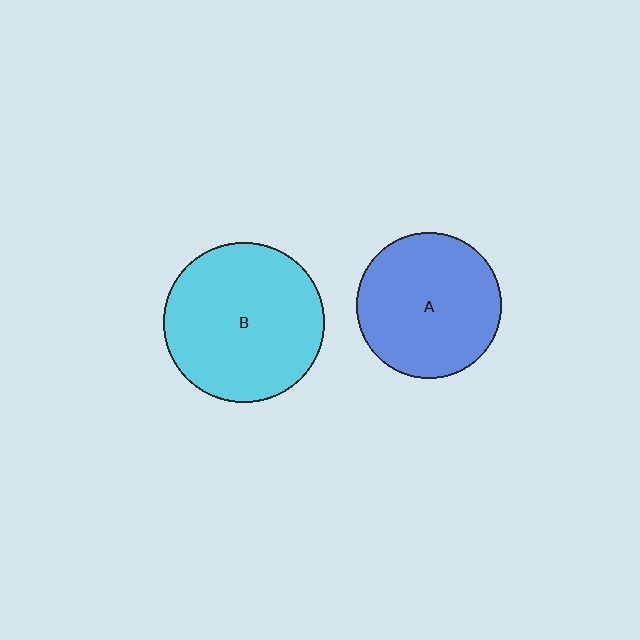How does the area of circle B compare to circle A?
Approximately 1.2 times.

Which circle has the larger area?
Circle B (cyan).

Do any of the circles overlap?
No, none of the circles overlap.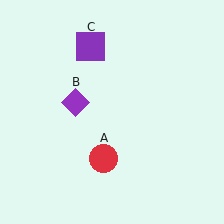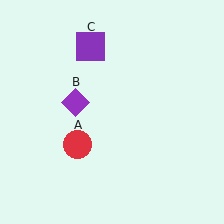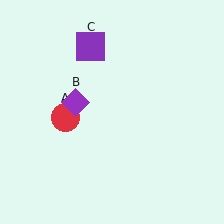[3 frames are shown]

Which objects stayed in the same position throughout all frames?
Purple diamond (object B) and purple square (object C) remained stationary.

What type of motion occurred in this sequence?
The red circle (object A) rotated clockwise around the center of the scene.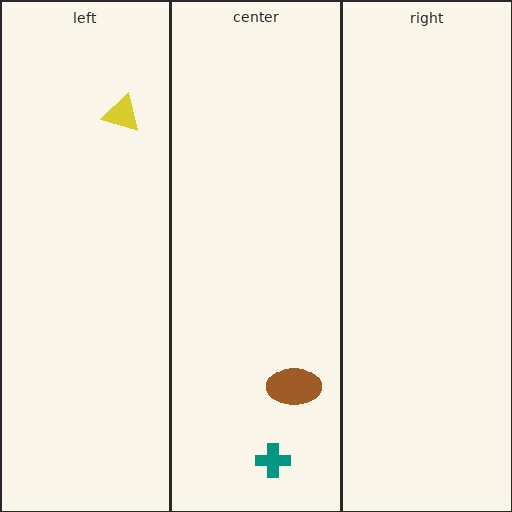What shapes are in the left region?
The yellow triangle.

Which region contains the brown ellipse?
The center region.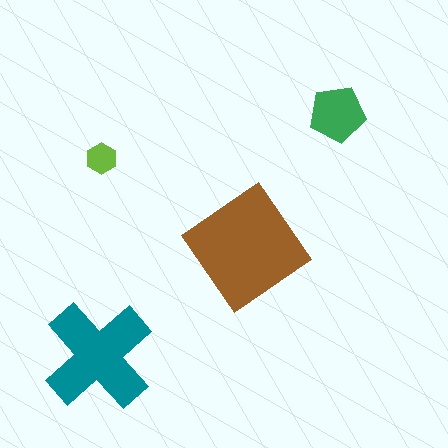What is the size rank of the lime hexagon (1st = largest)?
4th.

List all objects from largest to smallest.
The brown diamond, the teal cross, the green pentagon, the lime hexagon.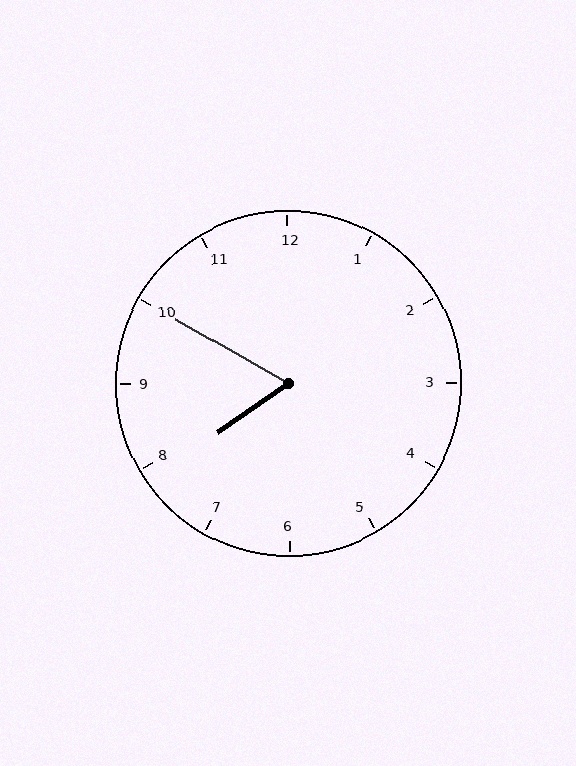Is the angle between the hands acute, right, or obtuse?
It is acute.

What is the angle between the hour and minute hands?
Approximately 65 degrees.